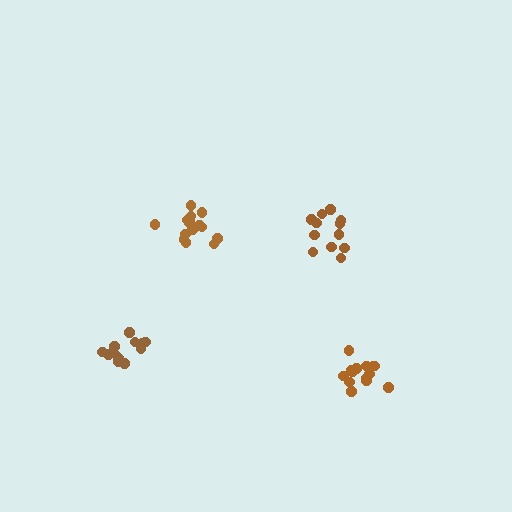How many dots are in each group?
Group 1: 12 dots, Group 2: 15 dots, Group 3: 14 dots, Group 4: 12 dots (53 total).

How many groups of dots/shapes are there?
There are 4 groups.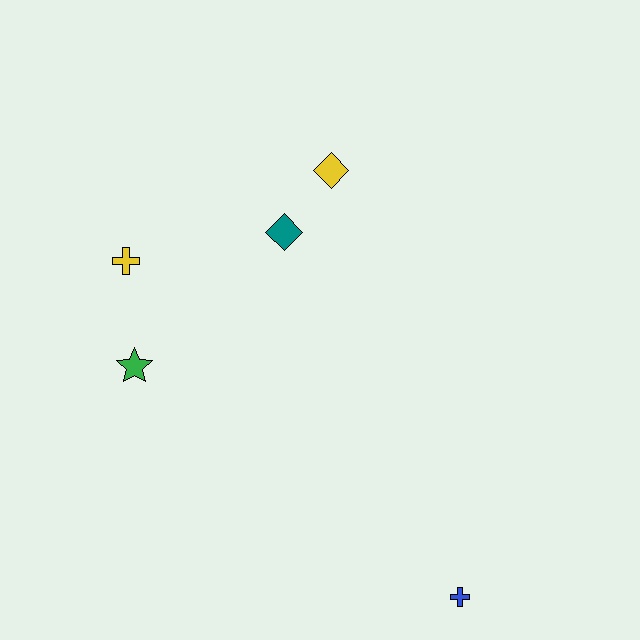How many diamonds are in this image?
There are 2 diamonds.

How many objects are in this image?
There are 5 objects.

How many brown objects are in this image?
There are no brown objects.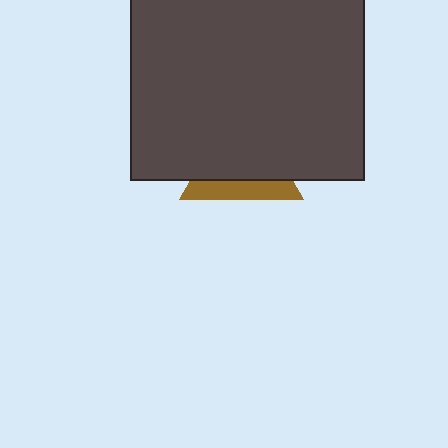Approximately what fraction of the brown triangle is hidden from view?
Roughly 69% of the brown triangle is hidden behind the dark gray square.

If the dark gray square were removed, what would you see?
You would see the complete brown triangle.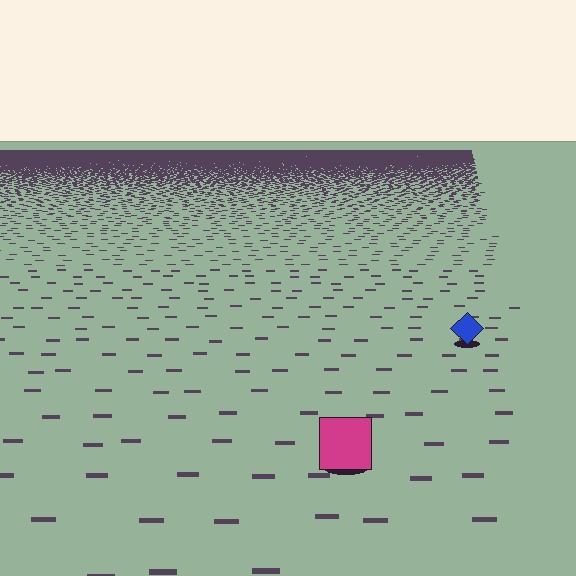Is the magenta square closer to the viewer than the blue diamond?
Yes. The magenta square is closer — you can tell from the texture gradient: the ground texture is coarser near it.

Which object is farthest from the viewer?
The blue diamond is farthest from the viewer. It appears smaller and the ground texture around it is denser.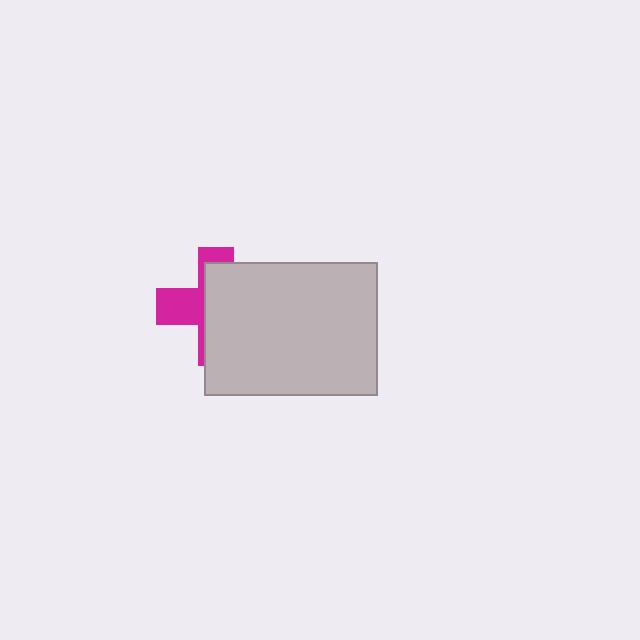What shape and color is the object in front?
The object in front is a light gray rectangle.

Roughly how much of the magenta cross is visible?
A small part of it is visible (roughly 37%).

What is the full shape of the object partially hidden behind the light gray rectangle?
The partially hidden object is a magenta cross.